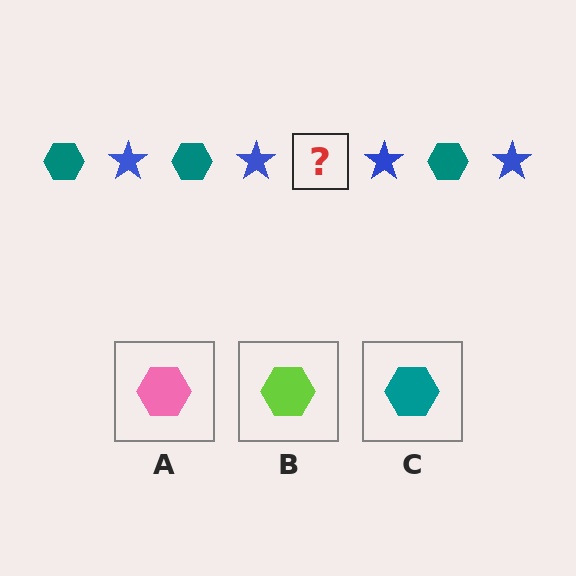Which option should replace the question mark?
Option C.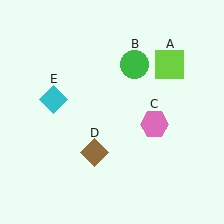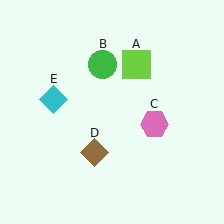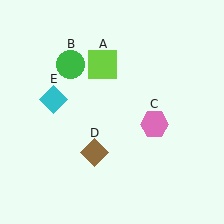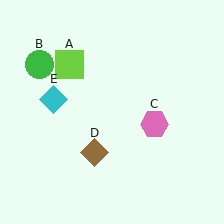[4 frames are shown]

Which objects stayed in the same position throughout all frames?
Pink hexagon (object C) and brown diamond (object D) and cyan diamond (object E) remained stationary.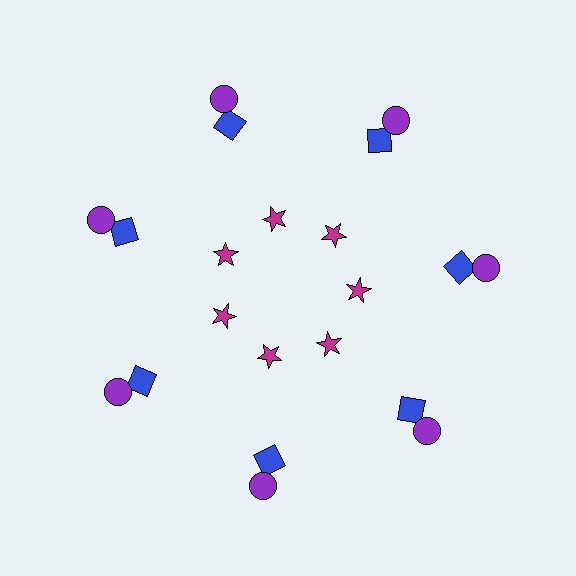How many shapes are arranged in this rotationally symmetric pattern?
There are 21 shapes, arranged in 7 groups of 3.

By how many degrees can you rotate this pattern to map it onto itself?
The pattern maps onto itself every 51 degrees of rotation.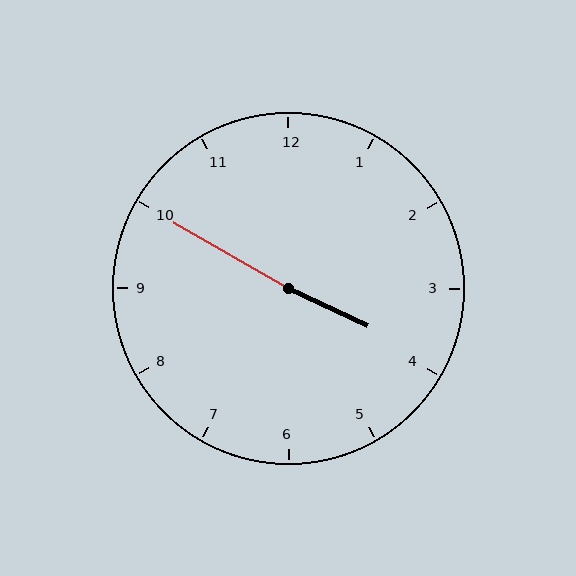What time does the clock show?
3:50.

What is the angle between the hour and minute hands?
Approximately 175 degrees.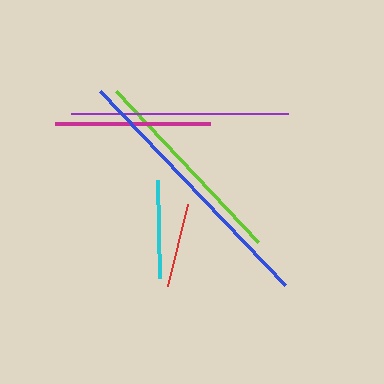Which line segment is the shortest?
The red line is the shortest at approximately 85 pixels.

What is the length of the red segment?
The red segment is approximately 85 pixels long.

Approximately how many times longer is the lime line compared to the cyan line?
The lime line is approximately 2.1 times the length of the cyan line.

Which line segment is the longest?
The blue line is the longest at approximately 268 pixels.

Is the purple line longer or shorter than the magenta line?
The purple line is longer than the magenta line.